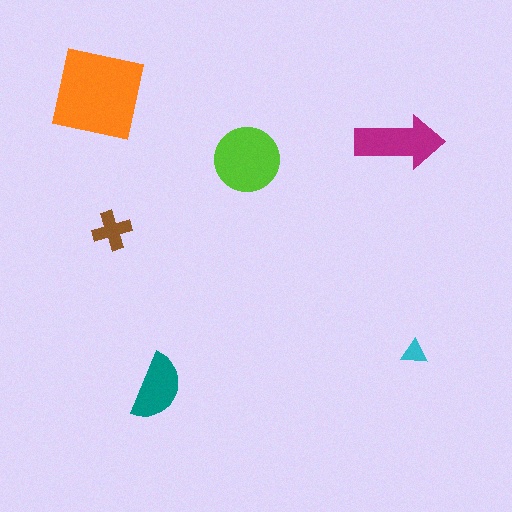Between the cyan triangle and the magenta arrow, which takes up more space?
The magenta arrow.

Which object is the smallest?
The cyan triangle.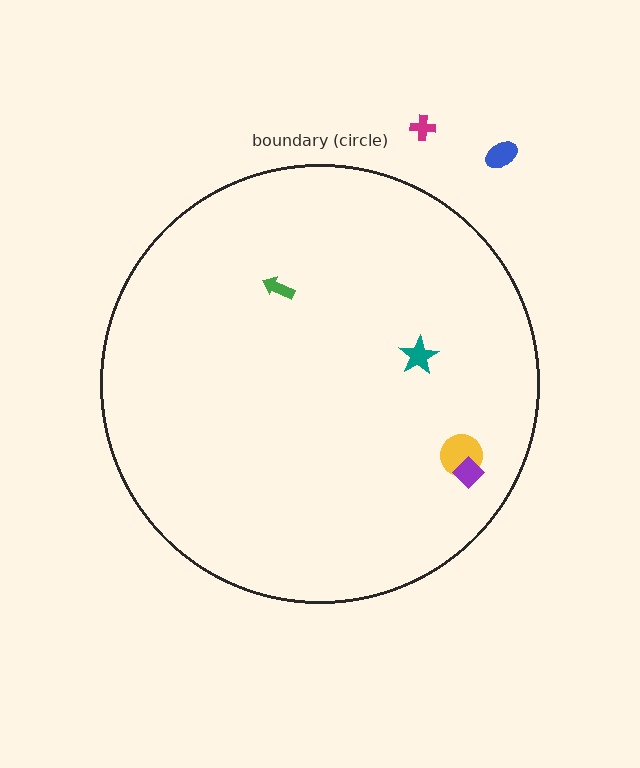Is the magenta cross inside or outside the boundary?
Outside.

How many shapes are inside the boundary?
4 inside, 2 outside.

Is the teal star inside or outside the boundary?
Inside.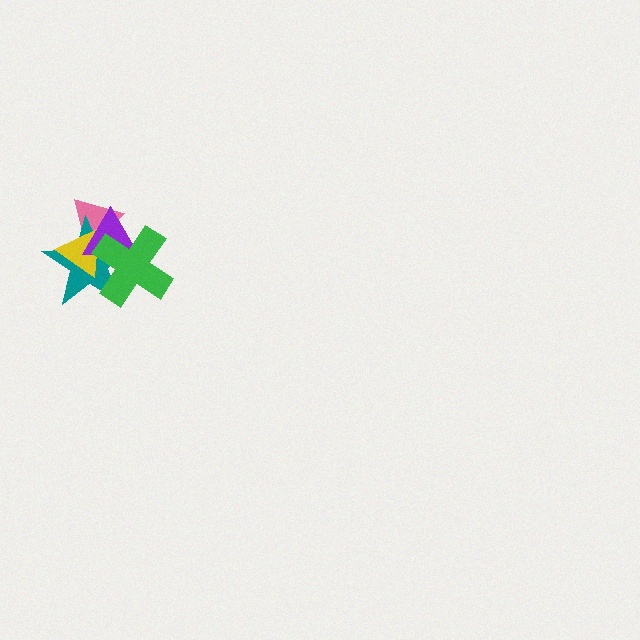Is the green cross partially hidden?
No, no other shape covers it.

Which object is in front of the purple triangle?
The green cross is in front of the purple triangle.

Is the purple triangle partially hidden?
Yes, it is partially covered by another shape.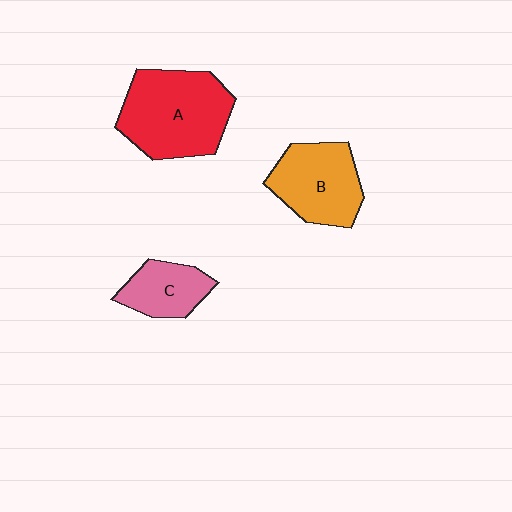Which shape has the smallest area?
Shape C (pink).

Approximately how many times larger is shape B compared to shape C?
Approximately 1.5 times.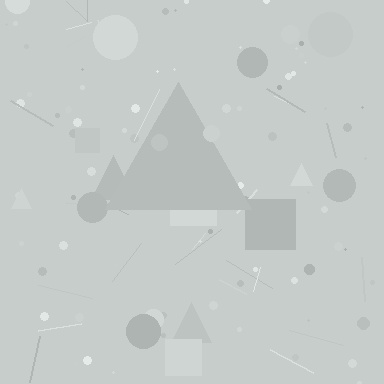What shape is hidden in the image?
A triangle is hidden in the image.